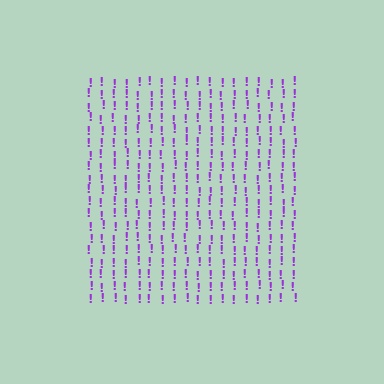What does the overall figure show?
The overall figure shows a square.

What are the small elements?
The small elements are exclamation marks.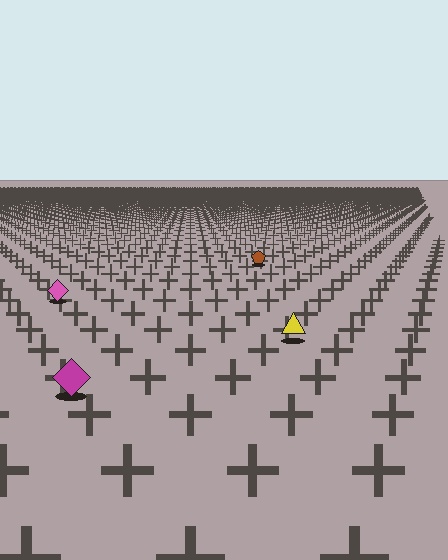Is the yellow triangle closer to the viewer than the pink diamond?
Yes. The yellow triangle is closer — you can tell from the texture gradient: the ground texture is coarser near it.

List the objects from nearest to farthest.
From nearest to farthest: the magenta diamond, the yellow triangle, the pink diamond, the brown pentagon.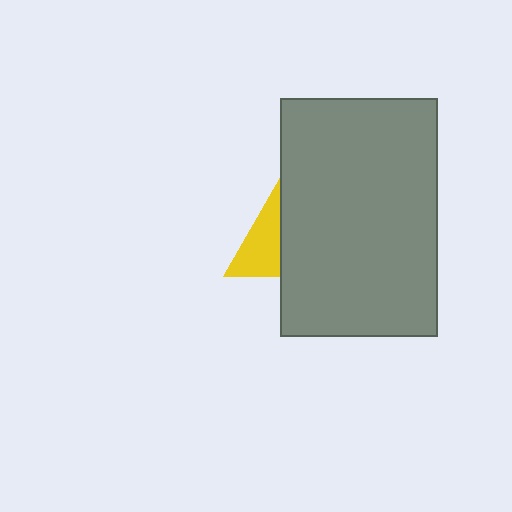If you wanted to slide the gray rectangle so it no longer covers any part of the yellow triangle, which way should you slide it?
Slide it right — that is the most direct way to separate the two shapes.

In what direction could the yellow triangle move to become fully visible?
The yellow triangle could move left. That would shift it out from behind the gray rectangle entirely.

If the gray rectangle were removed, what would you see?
You would see the complete yellow triangle.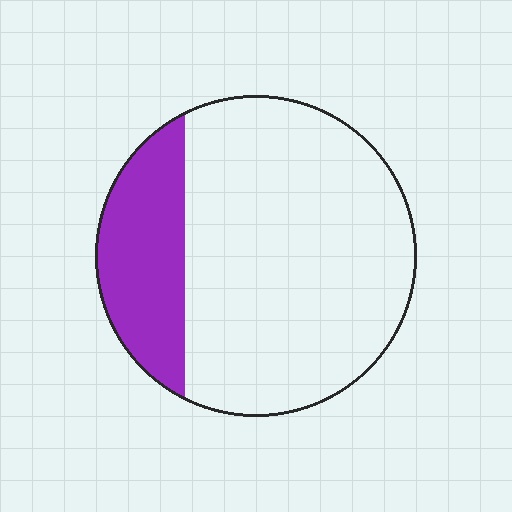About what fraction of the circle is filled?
About one quarter (1/4).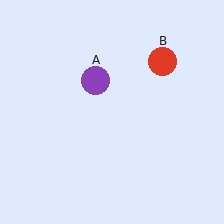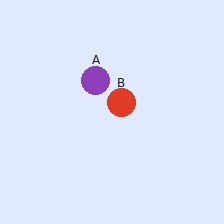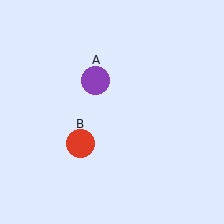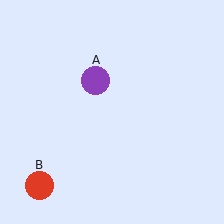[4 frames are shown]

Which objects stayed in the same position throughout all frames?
Purple circle (object A) remained stationary.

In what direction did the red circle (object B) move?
The red circle (object B) moved down and to the left.